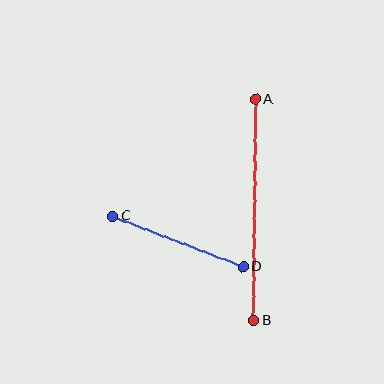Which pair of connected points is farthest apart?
Points A and B are farthest apart.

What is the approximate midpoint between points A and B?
The midpoint is at approximately (255, 210) pixels.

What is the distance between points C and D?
The distance is approximately 140 pixels.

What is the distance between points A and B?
The distance is approximately 222 pixels.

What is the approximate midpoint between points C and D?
The midpoint is at approximately (178, 242) pixels.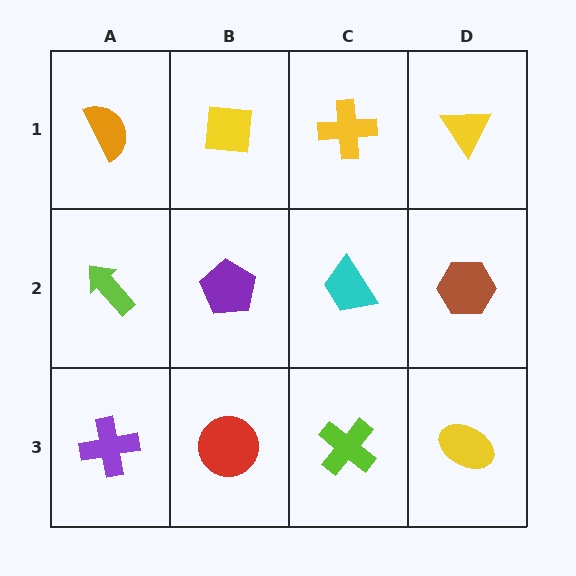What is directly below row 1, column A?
A lime arrow.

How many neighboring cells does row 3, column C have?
3.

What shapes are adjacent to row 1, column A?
A lime arrow (row 2, column A), a yellow square (row 1, column B).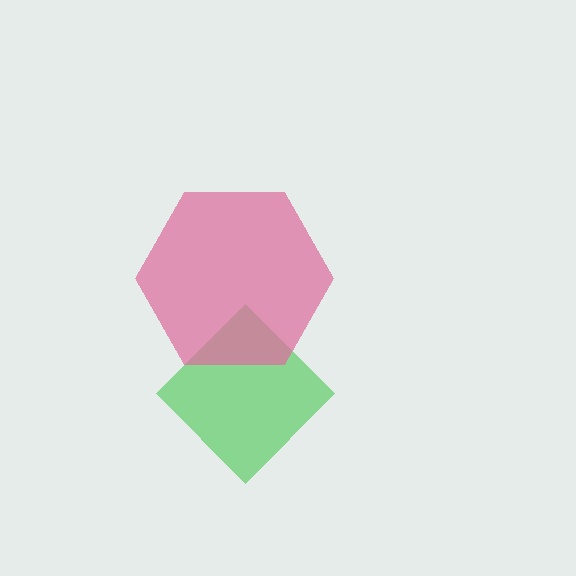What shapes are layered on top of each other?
The layered shapes are: a green diamond, a pink hexagon.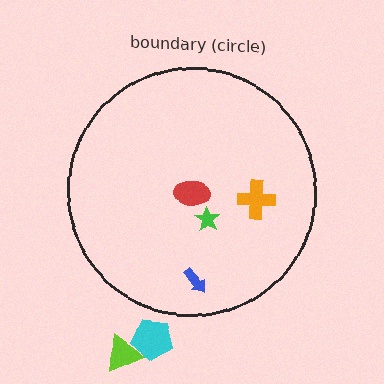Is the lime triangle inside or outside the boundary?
Outside.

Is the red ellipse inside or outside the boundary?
Inside.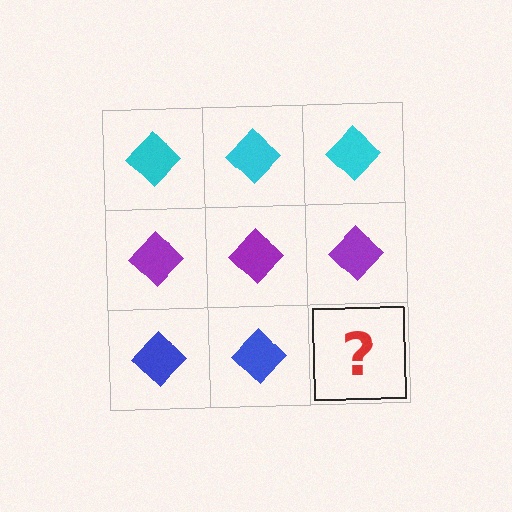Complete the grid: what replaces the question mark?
The question mark should be replaced with a blue diamond.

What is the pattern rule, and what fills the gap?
The rule is that each row has a consistent color. The gap should be filled with a blue diamond.